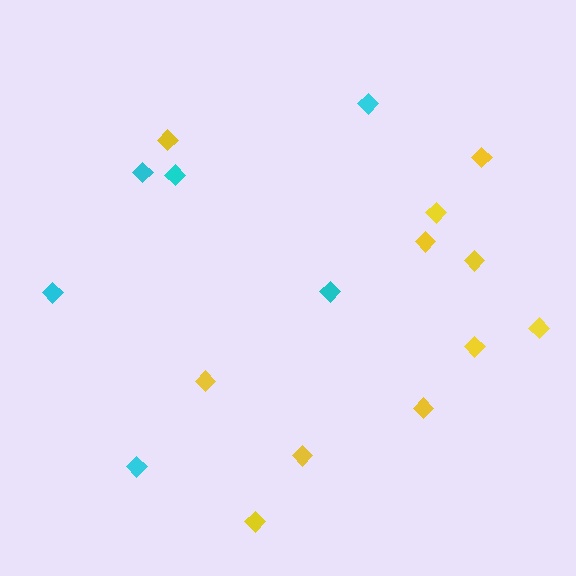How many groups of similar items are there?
There are 2 groups: one group of yellow diamonds (11) and one group of cyan diamonds (6).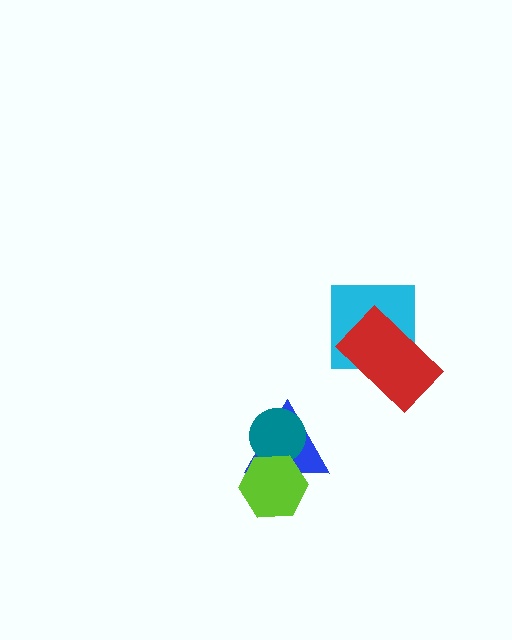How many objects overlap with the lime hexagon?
2 objects overlap with the lime hexagon.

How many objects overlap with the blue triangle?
2 objects overlap with the blue triangle.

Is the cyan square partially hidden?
Yes, it is partially covered by another shape.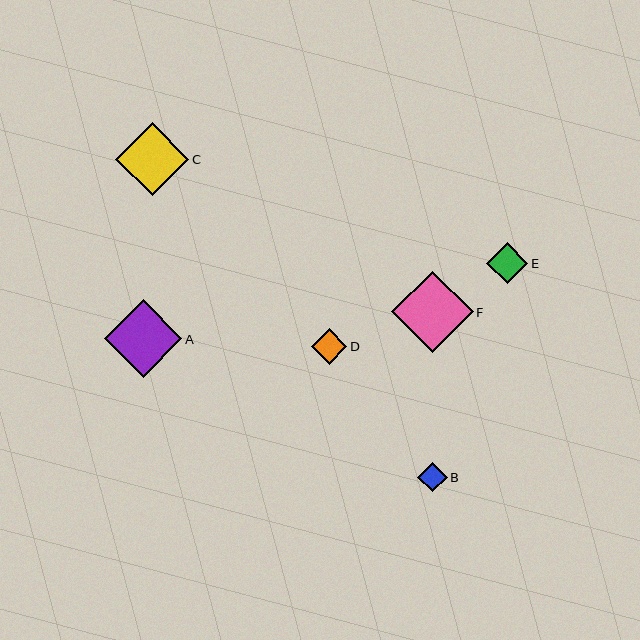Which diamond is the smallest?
Diamond B is the smallest with a size of approximately 29 pixels.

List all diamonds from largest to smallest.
From largest to smallest: F, A, C, E, D, B.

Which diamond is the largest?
Diamond F is the largest with a size of approximately 81 pixels.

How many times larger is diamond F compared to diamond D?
Diamond F is approximately 2.3 times the size of diamond D.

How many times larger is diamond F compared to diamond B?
Diamond F is approximately 2.8 times the size of diamond B.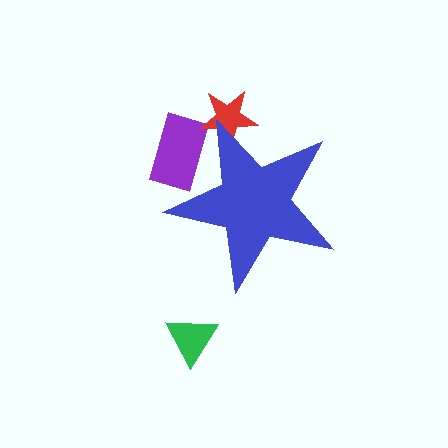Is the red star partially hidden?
Yes, the red star is partially hidden behind the blue star.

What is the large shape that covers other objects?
A blue star.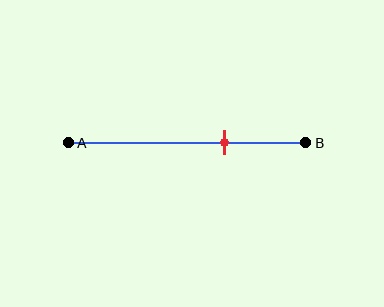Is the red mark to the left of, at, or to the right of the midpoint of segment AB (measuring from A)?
The red mark is to the right of the midpoint of segment AB.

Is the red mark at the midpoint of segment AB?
No, the mark is at about 65% from A, not at the 50% midpoint.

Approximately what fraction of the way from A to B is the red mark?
The red mark is approximately 65% of the way from A to B.